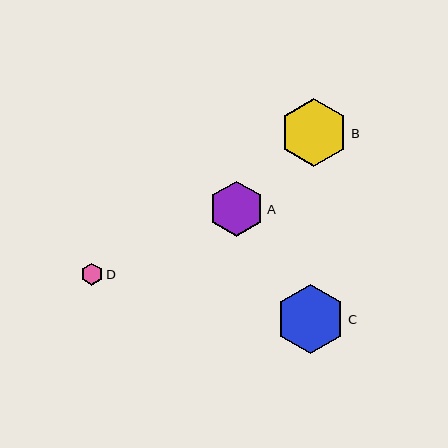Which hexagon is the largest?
Hexagon C is the largest with a size of approximately 69 pixels.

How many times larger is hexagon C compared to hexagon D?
Hexagon C is approximately 3.2 times the size of hexagon D.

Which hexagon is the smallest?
Hexagon D is the smallest with a size of approximately 22 pixels.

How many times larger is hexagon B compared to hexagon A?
Hexagon B is approximately 1.2 times the size of hexagon A.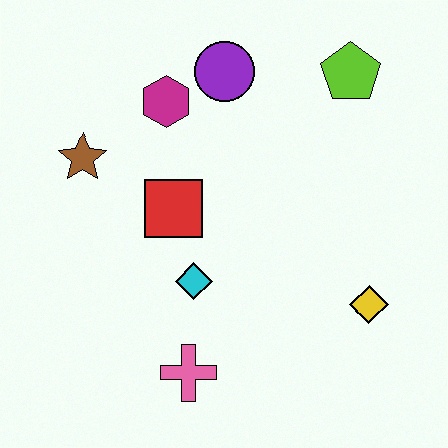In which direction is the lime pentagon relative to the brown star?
The lime pentagon is to the right of the brown star.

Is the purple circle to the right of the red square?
Yes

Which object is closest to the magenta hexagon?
The purple circle is closest to the magenta hexagon.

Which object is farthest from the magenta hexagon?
The yellow diamond is farthest from the magenta hexagon.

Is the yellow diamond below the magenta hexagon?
Yes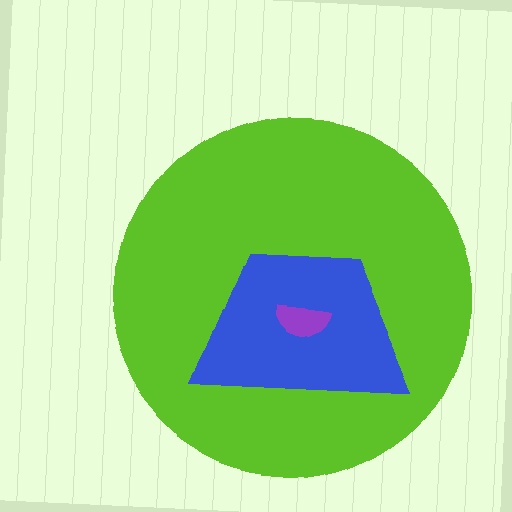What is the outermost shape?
The lime circle.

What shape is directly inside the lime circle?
The blue trapezoid.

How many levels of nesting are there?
3.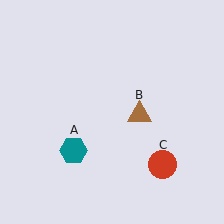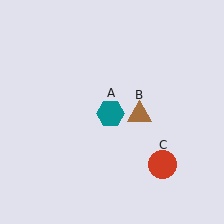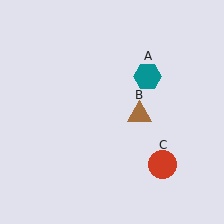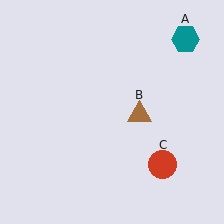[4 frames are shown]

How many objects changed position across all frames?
1 object changed position: teal hexagon (object A).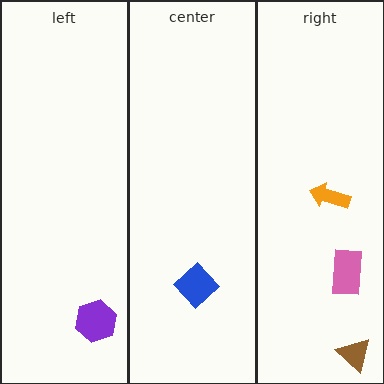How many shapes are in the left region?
1.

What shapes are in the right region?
The orange arrow, the brown triangle, the pink rectangle.